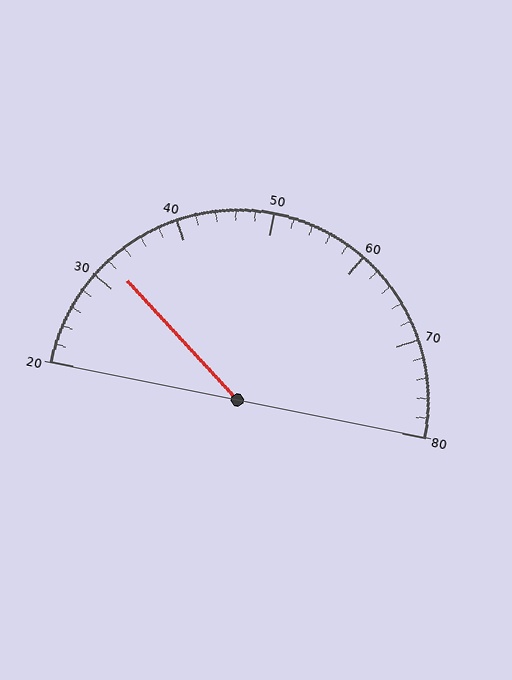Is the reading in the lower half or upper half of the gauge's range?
The reading is in the lower half of the range (20 to 80).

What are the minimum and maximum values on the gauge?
The gauge ranges from 20 to 80.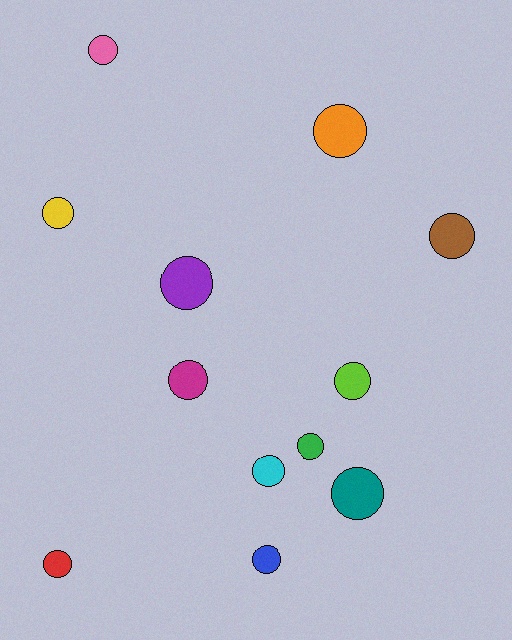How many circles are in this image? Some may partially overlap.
There are 12 circles.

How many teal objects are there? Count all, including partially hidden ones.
There is 1 teal object.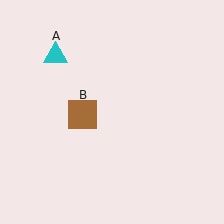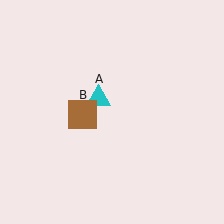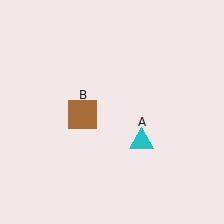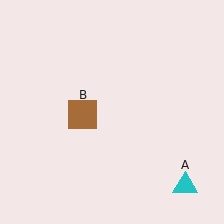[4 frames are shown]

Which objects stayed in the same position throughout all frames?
Brown square (object B) remained stationary.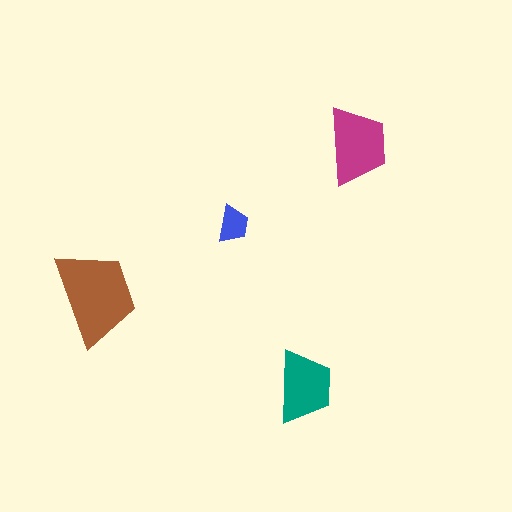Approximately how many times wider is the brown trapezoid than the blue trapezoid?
About 2.5 times wider.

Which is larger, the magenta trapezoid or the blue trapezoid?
The magenta one.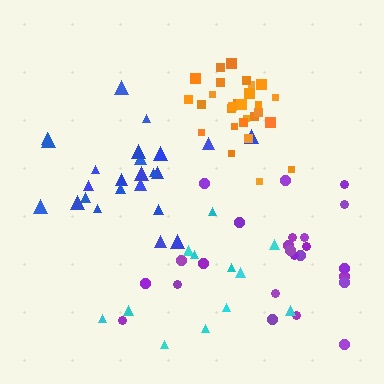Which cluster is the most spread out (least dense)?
Cyan.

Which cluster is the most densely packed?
Orange.